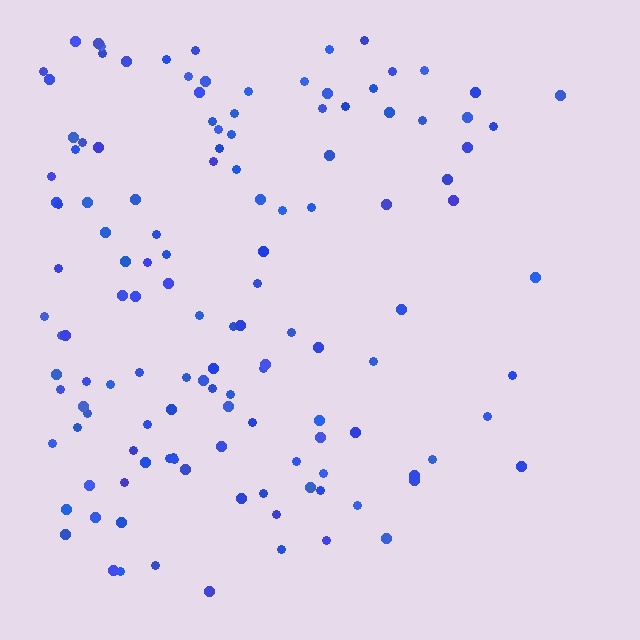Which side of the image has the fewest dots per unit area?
The right.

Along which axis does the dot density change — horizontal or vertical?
Horizontal.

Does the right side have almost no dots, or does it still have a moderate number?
Still a moderate number, just noticeably fewer than the left.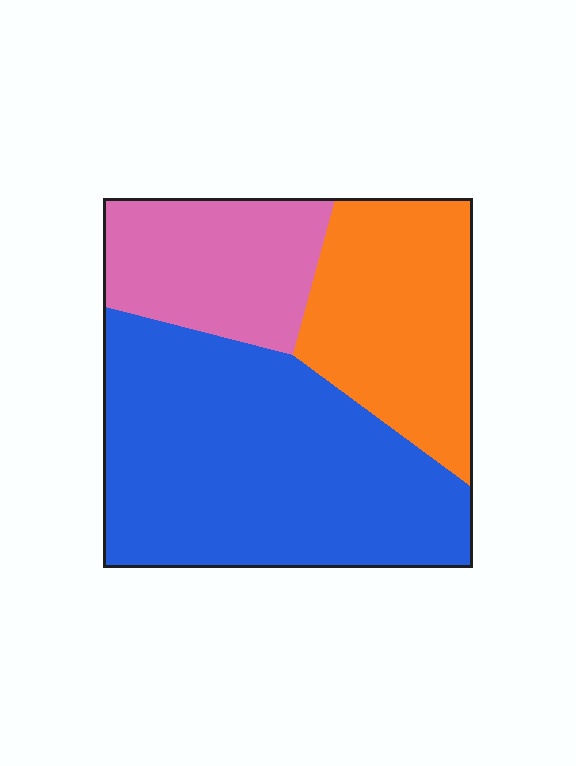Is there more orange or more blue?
Blue.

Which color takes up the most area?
Blue, at roughly 50%.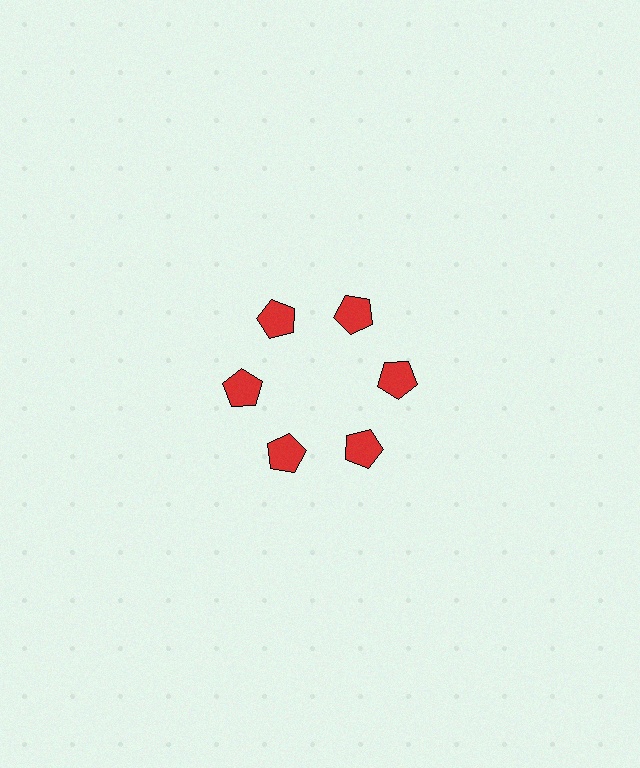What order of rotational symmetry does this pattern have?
This pattern has 6-fold rotational symmetry.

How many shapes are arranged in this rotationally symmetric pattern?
There are 6 shapes, arranged in 6 groups of 1.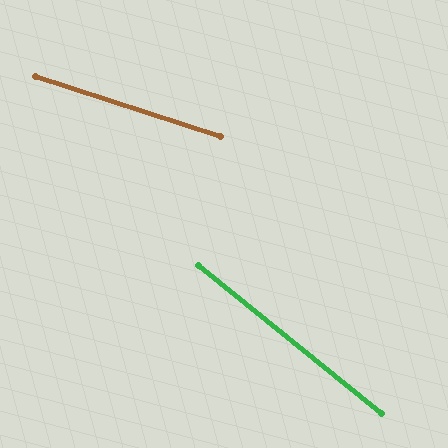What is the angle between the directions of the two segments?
Approximately 21 degrees.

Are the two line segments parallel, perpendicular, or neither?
Neither parallel nor perpendicular — they differ by about 21°.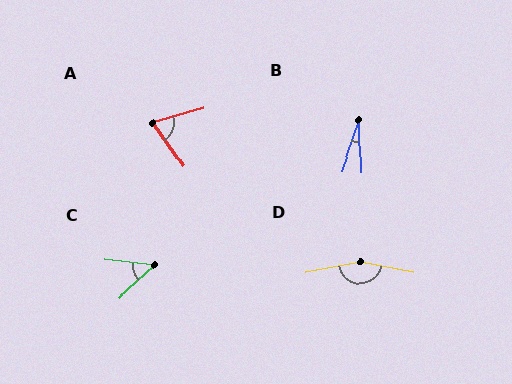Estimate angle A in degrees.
Approximately 70 degrees.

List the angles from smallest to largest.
B (20°), C (49°), A (70°), D (158°).